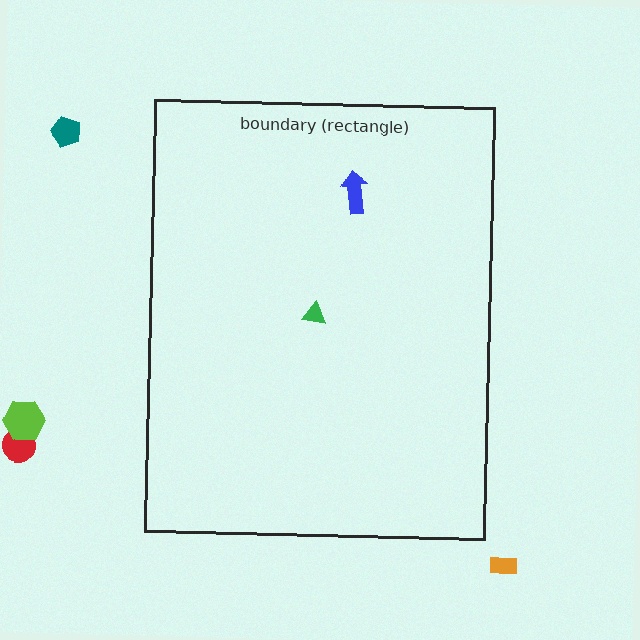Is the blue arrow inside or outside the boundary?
Inside.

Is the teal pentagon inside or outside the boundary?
Outside.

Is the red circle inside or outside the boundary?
Outside.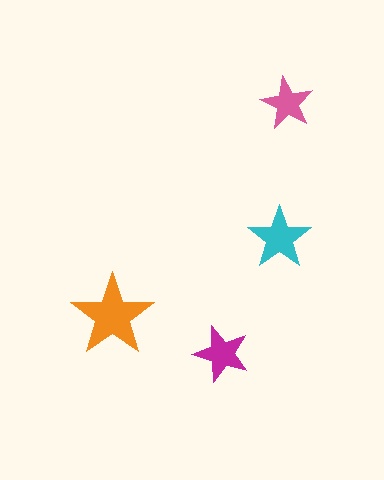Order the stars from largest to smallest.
the orange one, the cyan one, the magenta one, the pink one.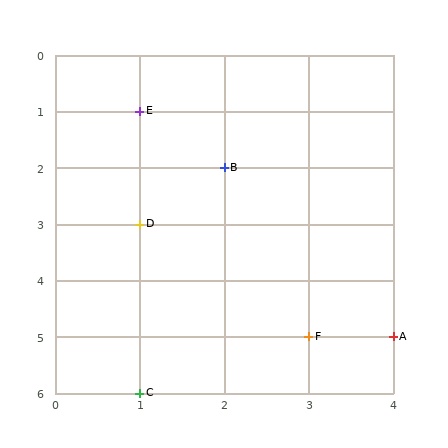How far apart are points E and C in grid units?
Points E and C are 5 rows apart.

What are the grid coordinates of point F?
Point F is at grid coordinates (3, 5).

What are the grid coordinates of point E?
Point E is at grid coordinates (1, 1).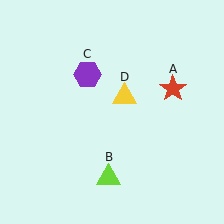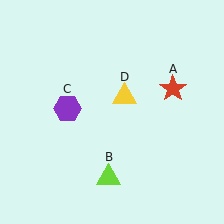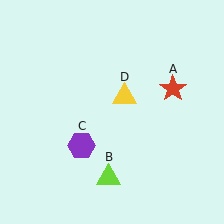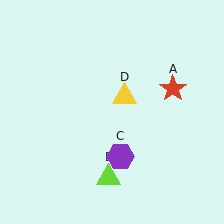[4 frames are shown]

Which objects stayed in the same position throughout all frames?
Red star (object A) and lime triangle (object B) and yellow triangle (object D) remained stationary.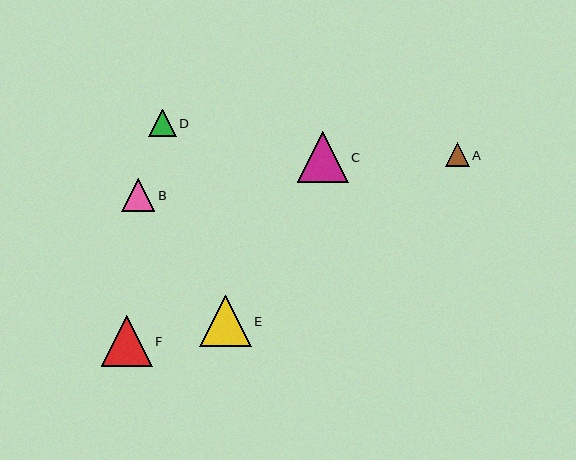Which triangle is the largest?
Triangle E is the largest with a size of approximately 52 pixels.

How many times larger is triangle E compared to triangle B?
Triangle E is approximately 1.6 times the size of triangle B.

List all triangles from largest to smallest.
From largest to smallest: E, C, F, B, D, A.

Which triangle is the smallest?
Triangle A is the smallest with a size of approximately 24 pixels.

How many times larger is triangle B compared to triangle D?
Triangle B is approximately 1.2 times the size of triangle D.